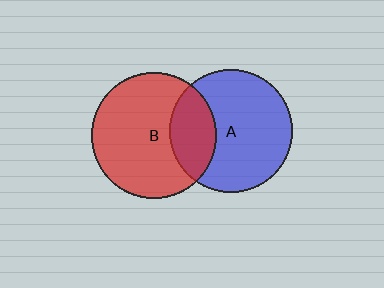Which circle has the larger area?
Circle B (red).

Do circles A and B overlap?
Yes.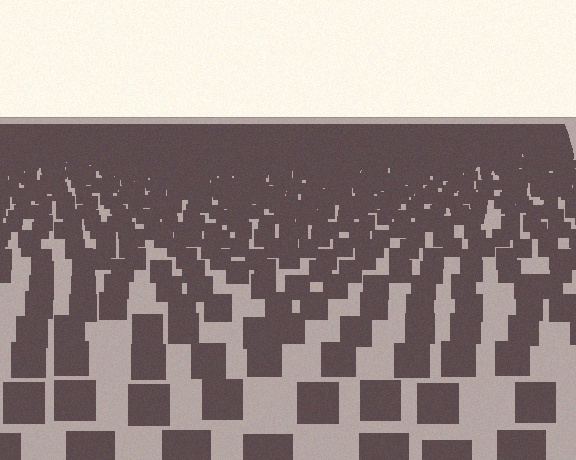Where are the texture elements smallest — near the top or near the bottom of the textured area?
Near the top.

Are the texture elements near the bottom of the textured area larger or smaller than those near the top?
Larger. Near the bottom, elements are closer to the viewer and appear at a bigger on-screen size.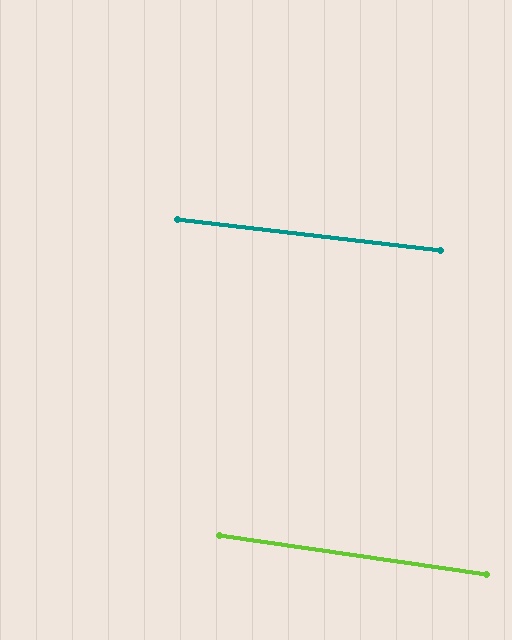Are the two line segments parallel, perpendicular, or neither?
Parallel — their directions differ by only 1.5°.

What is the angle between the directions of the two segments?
Approximately 1 degree.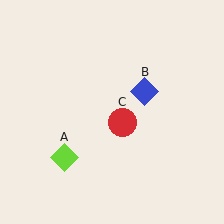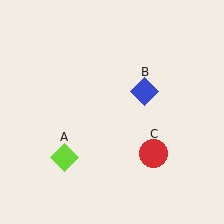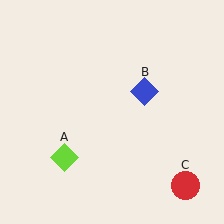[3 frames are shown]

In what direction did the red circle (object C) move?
The red circle (object C) moved down and to the right.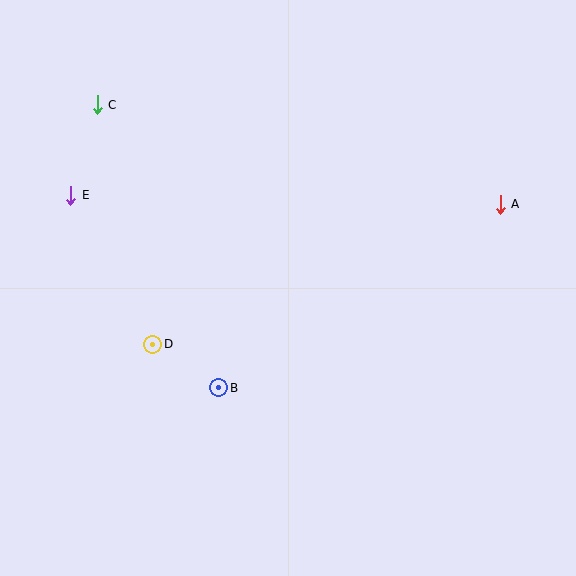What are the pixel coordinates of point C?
Point C is at (97, 105).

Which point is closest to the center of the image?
Point B at (219, 388) is closest to the center.